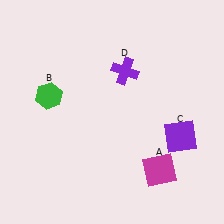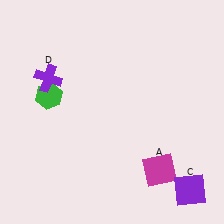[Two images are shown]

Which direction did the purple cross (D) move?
The purple cross (D) moved left.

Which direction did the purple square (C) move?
The purple square (C) moved down.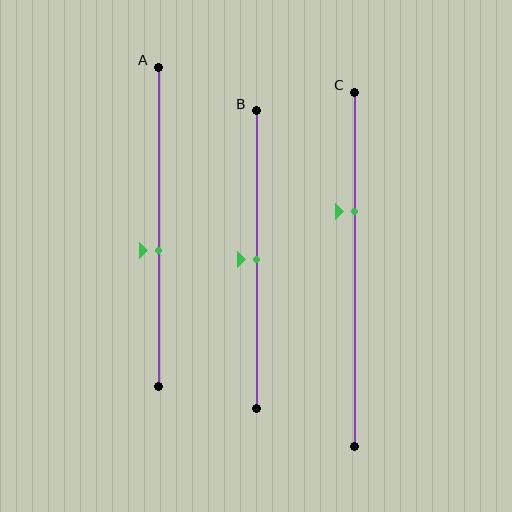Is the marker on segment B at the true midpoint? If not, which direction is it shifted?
Yes, the marker on segment B is at the true midpoint.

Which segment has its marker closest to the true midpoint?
Segment B has its marker closest to the true midpoint.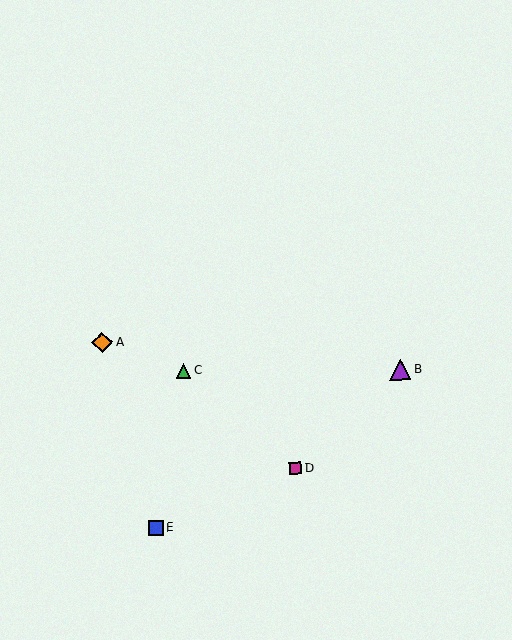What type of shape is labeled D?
Shape D is a magenta square.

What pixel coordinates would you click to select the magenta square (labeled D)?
Click at (295, 468) to select the magenta square D.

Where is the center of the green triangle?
The center of the green triangle is at (183, 371).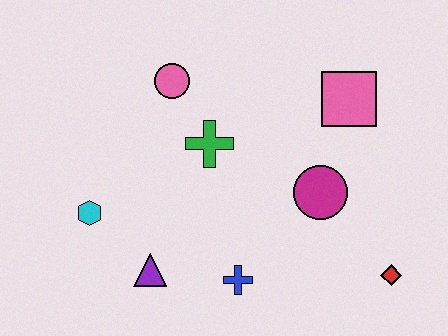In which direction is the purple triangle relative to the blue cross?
The purple triangle is to the left of the blue cross.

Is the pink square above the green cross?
Yes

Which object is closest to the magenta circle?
The pink square is closest to the magenta circle.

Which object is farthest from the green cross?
The red diamond is farthest from the green cross.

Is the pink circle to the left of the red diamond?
Yes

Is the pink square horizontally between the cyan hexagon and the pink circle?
No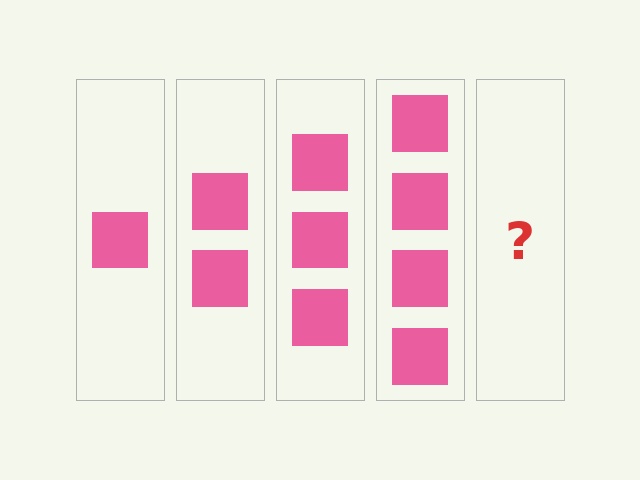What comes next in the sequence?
The next element should be 5 squares.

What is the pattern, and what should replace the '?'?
The pattern is that each step adds one more square. The '?' should be 5 squares.